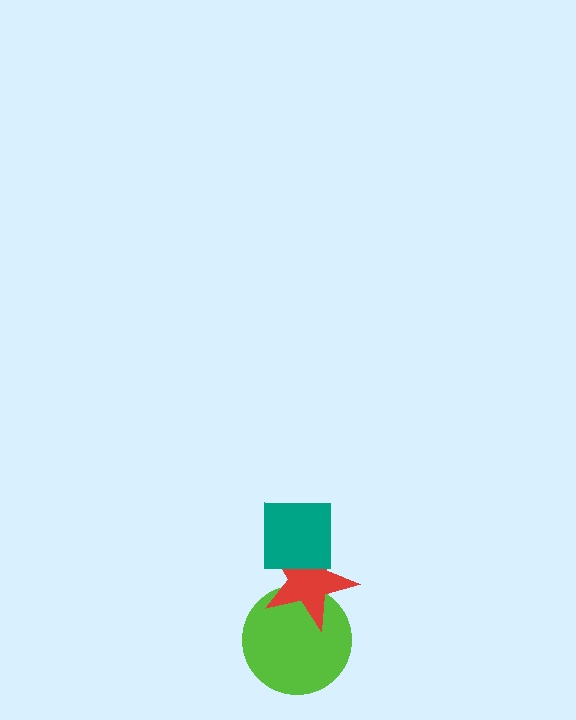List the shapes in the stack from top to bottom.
From top to bottom: the teal square, the red star, the lime circle.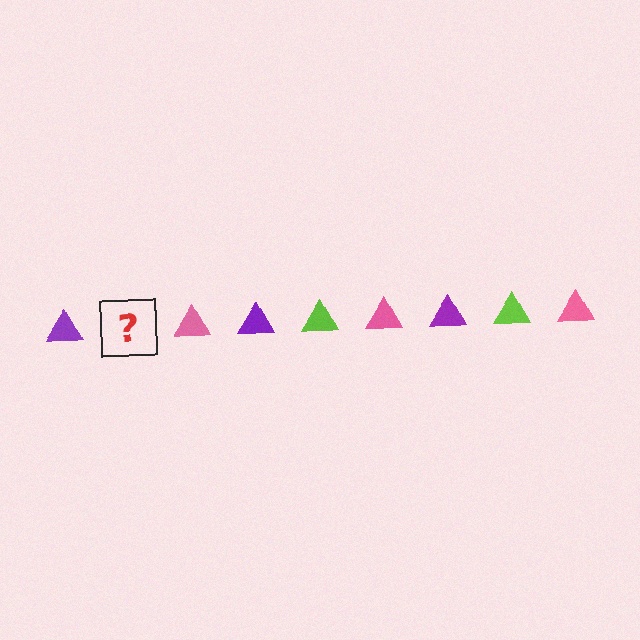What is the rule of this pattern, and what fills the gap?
The rule is that the pattern cycles through purple, lime, pink triangles. The gap should be filled with a lime triangle.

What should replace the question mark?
The question mark should be replaced with a lime triangle.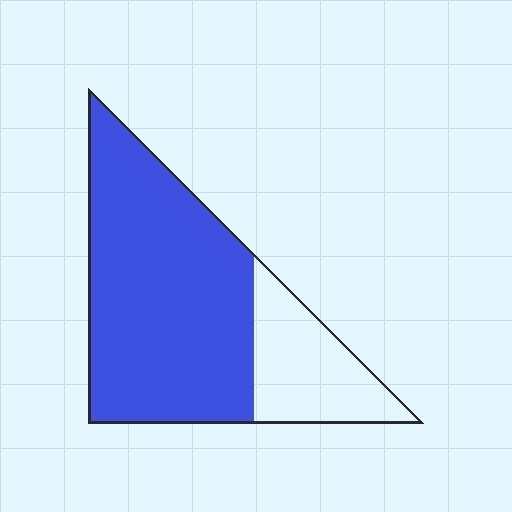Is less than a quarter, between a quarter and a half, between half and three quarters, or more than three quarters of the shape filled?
Between half and three quarters.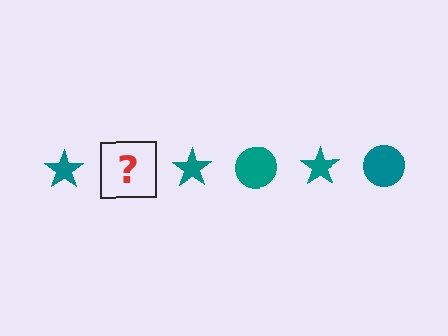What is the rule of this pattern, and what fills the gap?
The rule is that the pattern cycles through star, circle shapes in teal. The gap should be filled with a teal circle.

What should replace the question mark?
The question mark should be replaced with a teal circle.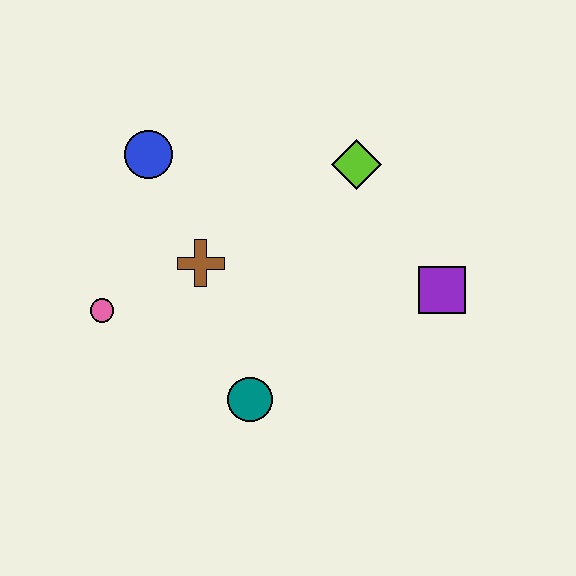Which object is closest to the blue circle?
The brown cross is closest to the blue circle.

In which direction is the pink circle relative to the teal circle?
The pink circle is to the left of the teal circle.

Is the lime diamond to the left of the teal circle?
No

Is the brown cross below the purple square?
No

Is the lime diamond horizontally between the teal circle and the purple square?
Yes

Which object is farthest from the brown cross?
The purple square is farthest from the brown cross.